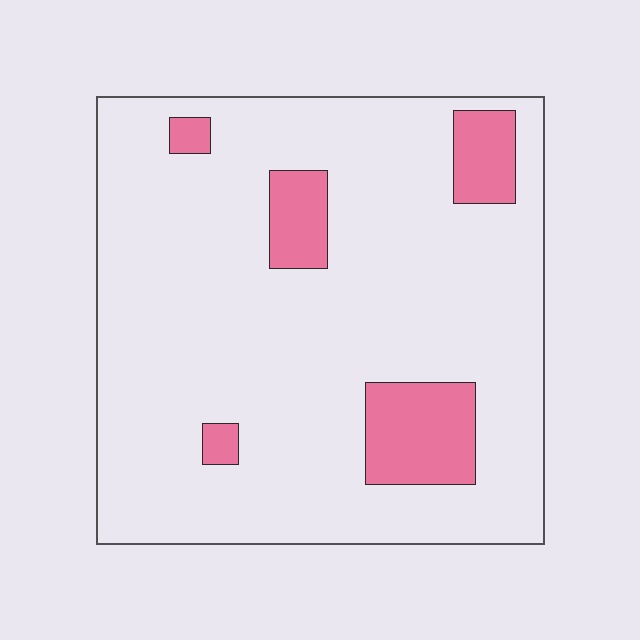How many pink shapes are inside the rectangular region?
5.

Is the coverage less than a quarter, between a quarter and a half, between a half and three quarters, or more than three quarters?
Less than a quarter.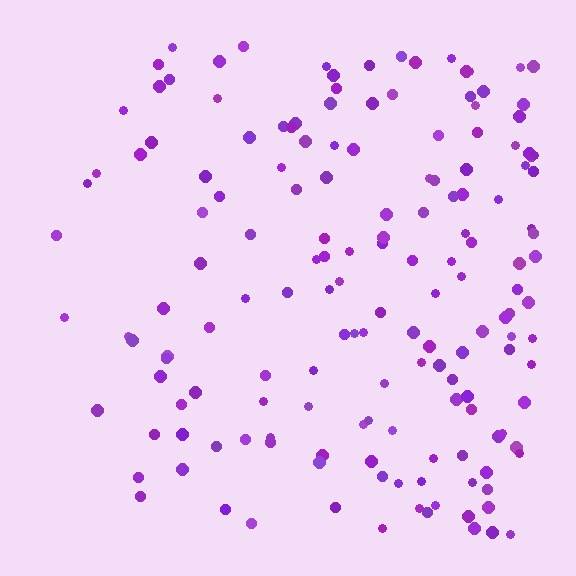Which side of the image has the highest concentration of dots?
The right.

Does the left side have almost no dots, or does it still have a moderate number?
Still a moderate number, just noticeably fewer than the right.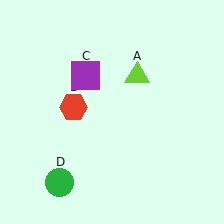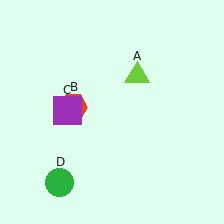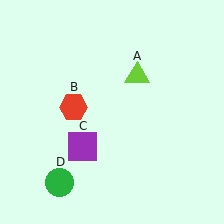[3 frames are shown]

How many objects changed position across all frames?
1 object changed position: purple square (object C).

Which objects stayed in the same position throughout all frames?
Lime triangle (object A) and red hexagon (object B) and green circle (object D) remained stationary.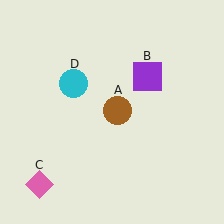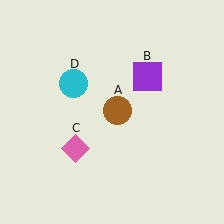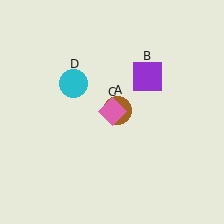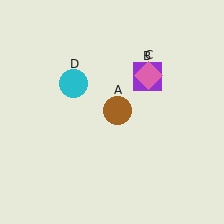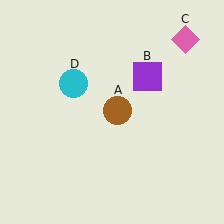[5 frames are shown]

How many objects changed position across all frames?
1 object changed position: pink diamond (object C).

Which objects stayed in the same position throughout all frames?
Brown circle (object A) and purple square (object B) and cyan circle (object D) remained stationary.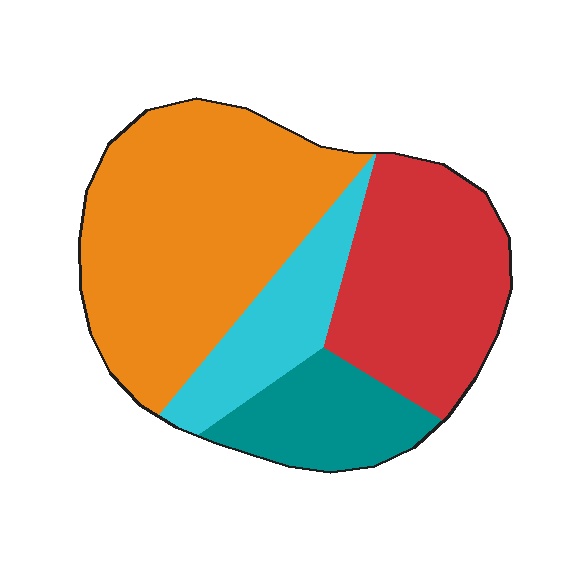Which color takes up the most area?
Orange, at roughly 45%.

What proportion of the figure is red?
Red covers around 30% of the figure.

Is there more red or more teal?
Red.